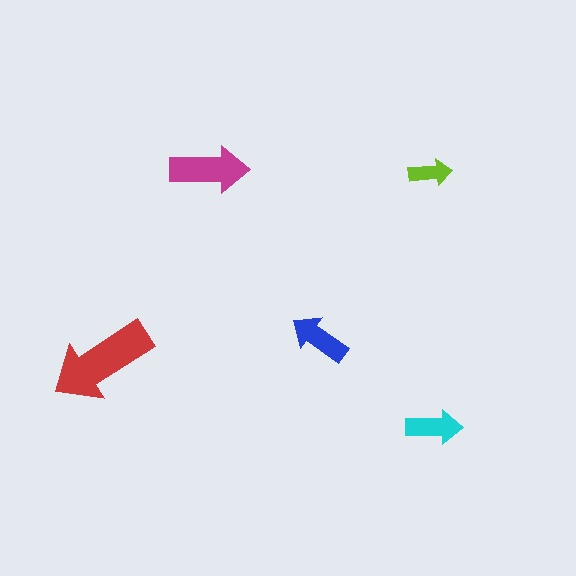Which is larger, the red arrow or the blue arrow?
The red one.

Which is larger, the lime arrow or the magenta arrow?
The magenta one.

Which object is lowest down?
The cyan arrow is bottommost.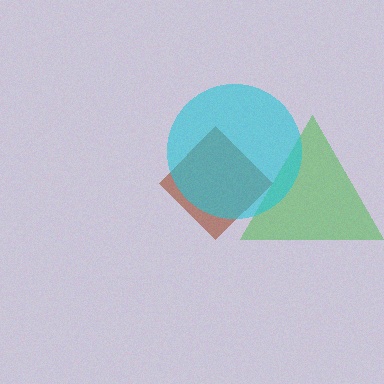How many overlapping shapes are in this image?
There are 3 overlapping shapes in the image.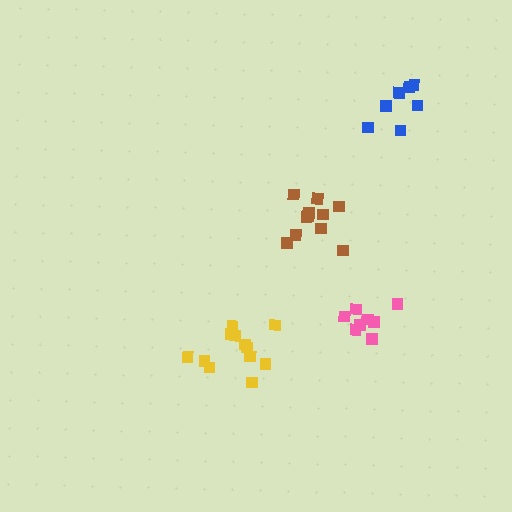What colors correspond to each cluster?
The clusters are colored: blue, brown, pink, yellow.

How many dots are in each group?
Group 1: 8 dots, Group 2: 11 dots, Group 3: 8 dots, Group 4: 12 dots (39 total).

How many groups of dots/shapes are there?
There are 4 groups.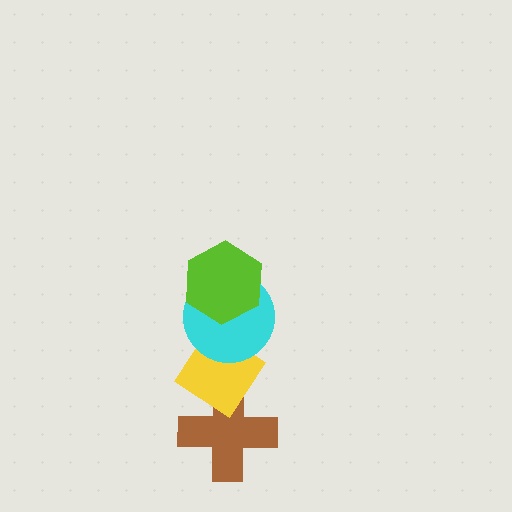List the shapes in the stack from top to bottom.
From top to bottom: the lime hexagon, the cyan circle, the yellow diamond, the brown cross.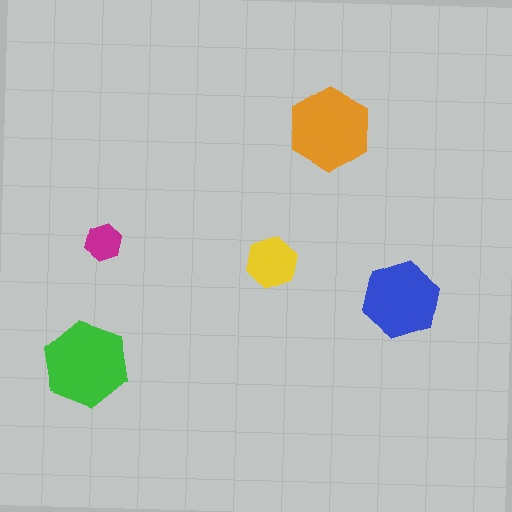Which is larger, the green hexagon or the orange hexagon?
The green one.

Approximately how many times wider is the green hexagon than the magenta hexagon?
About 2.5 times wider.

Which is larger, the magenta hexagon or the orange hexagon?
The orange one.